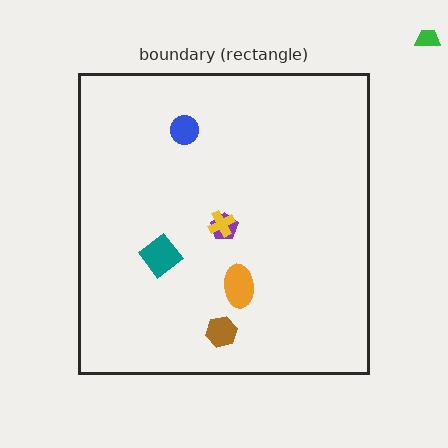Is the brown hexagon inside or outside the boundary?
Inside.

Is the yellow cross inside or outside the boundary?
Inside.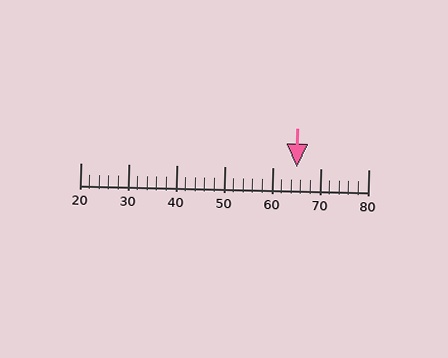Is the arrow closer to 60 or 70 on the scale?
The arrow is closer to 70.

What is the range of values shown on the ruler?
The ruler shows values from 20 to 80.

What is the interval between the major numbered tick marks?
The major tick marks are spaced 10 units apart.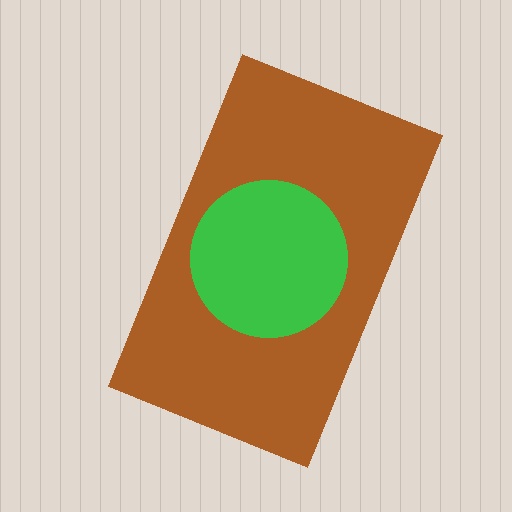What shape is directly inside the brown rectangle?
The green circle.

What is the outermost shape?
The brown rectangle.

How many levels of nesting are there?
2.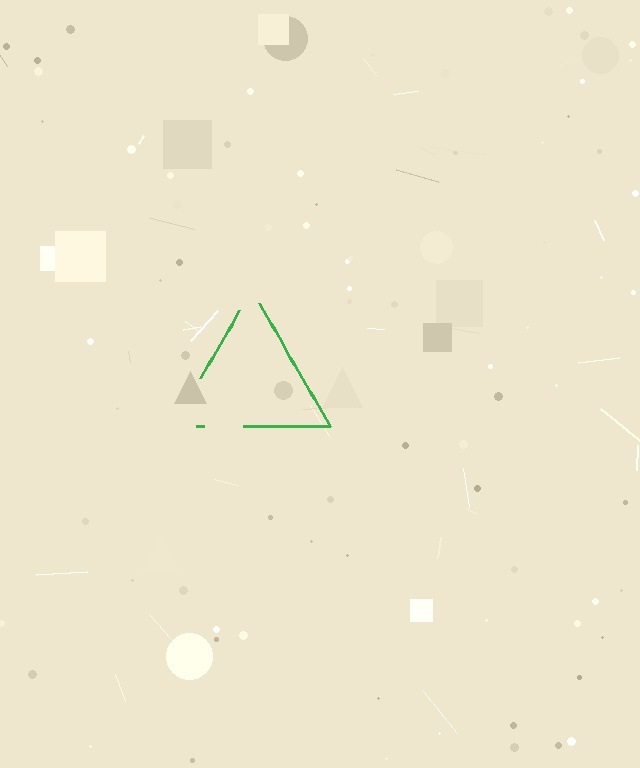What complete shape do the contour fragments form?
The contour fragments form a triangle.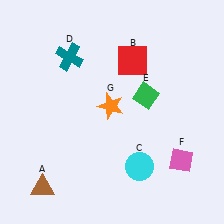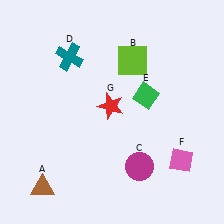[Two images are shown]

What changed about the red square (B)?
In Image 1, B is red. In Image 2, it changed to lime.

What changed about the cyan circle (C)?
In Image 1, C is cyan. In Image 2, it changed to magenta.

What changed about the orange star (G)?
In Image 1, G is orange. In Image 2, it changed to red.